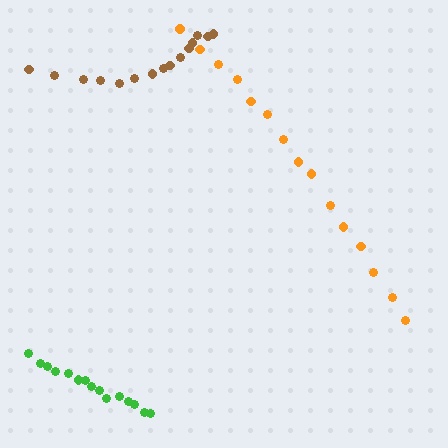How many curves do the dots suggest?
There are 3 distinct paths.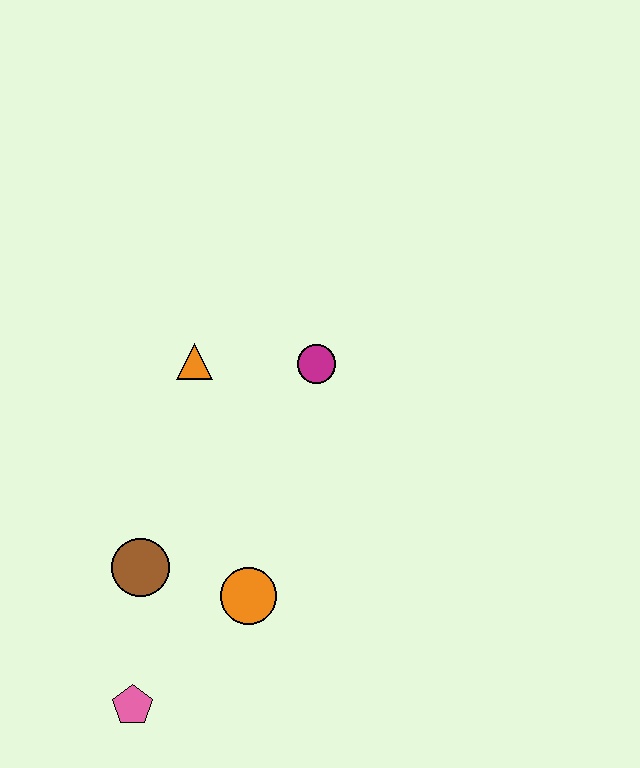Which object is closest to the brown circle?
The orange circle is closest to the brown circle.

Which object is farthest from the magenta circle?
The pink pentagon is farthest from the magenta circle.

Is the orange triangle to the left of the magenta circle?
Yes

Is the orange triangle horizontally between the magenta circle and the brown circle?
Yes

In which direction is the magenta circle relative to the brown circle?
The magenta circle is above the brown circle.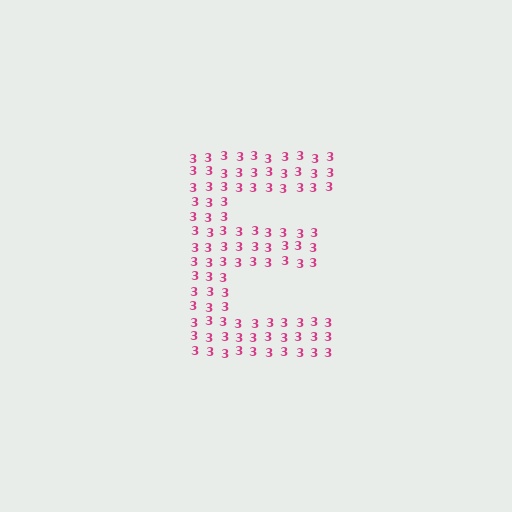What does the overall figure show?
The overall figure shows the letter E.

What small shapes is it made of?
It is made of small digit 3's.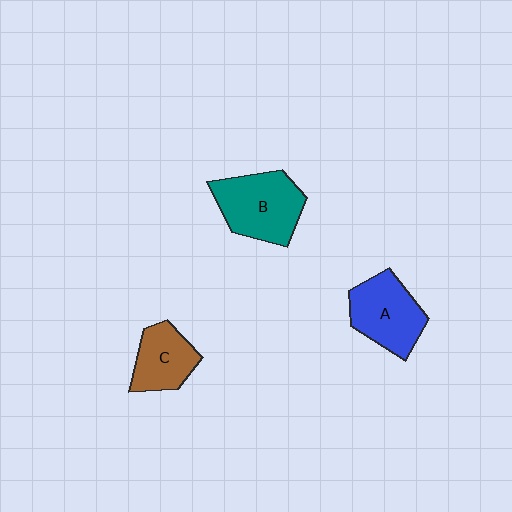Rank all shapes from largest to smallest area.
From largest to smallest: B (teal), A (blue), C (brown).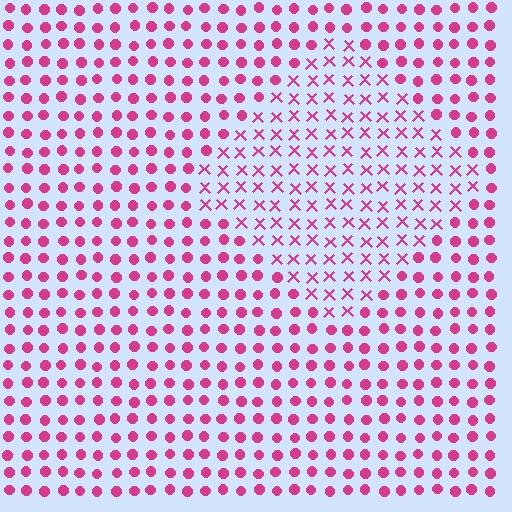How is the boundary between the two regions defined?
The boundary is defined by a change in element shape: X marks inside vs. circles outside. All elements share the same color and spacing.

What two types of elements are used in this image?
The image uses X marks inside the diamond region and circles outside it.